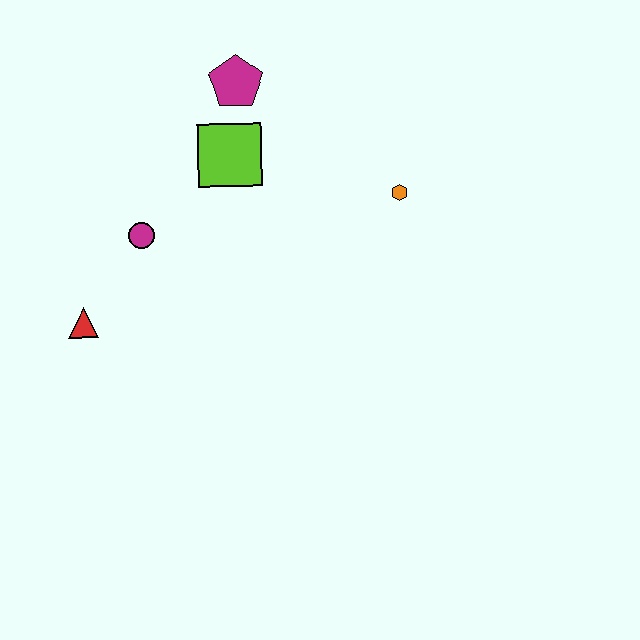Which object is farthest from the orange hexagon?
The red triangle is farthest from the orange hexagon.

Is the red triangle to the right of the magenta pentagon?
No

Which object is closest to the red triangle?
The magenta circle is closest to the red triangle.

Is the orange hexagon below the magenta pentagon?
Yes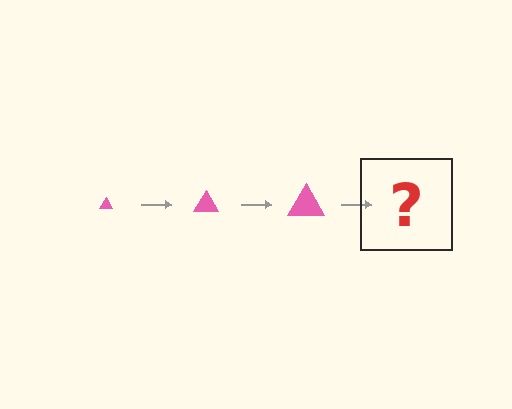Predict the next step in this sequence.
The next step is a pink triangle, larger than the previous one.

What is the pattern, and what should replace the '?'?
The pattern is that the triangle gets progressively larger each step. The '?' should be a pink triangle, larger than the previous one.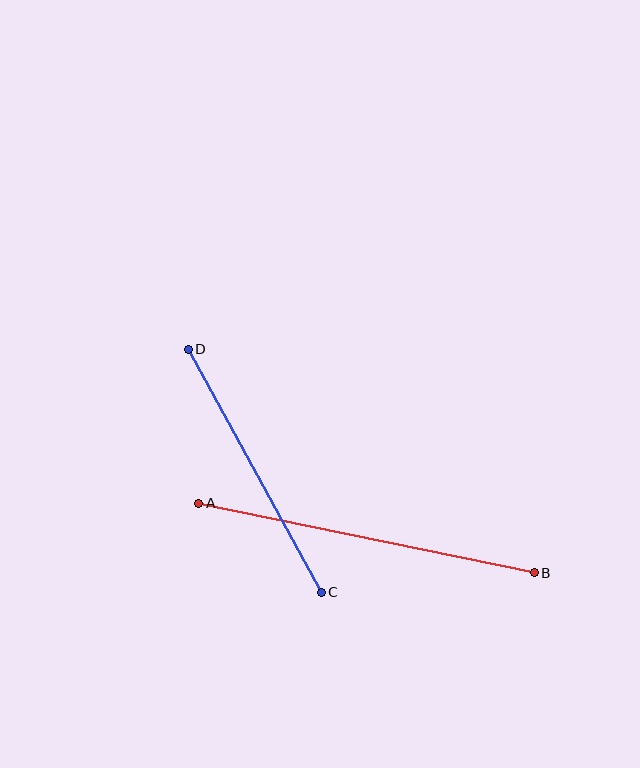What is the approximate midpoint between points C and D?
The midpoint is at approximately (255, 471) pixels.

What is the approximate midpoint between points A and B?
The midpoint is at approximately (366, 538) pixels.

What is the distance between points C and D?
The distance is approximately 277 pixels.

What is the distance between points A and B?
The distance is approximately 343 pixels.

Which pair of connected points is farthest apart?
Points A and B are farthest apart.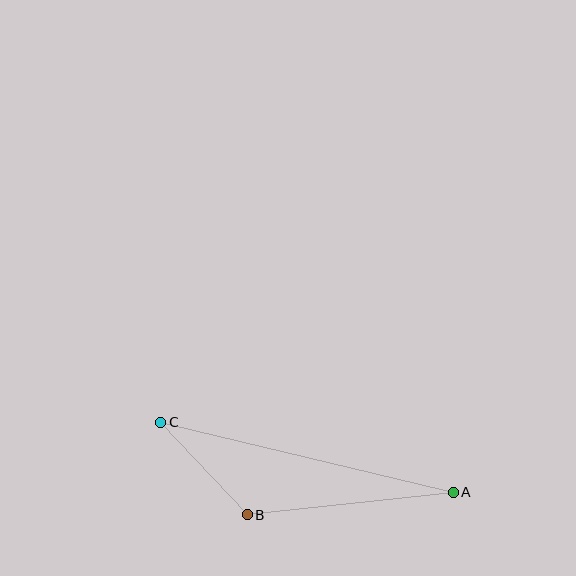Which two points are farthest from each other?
Points A and C are farthest from each other.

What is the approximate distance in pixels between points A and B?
The distance between A and B is approximately 207 pixels.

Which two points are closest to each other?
Points B and C are closest to each other.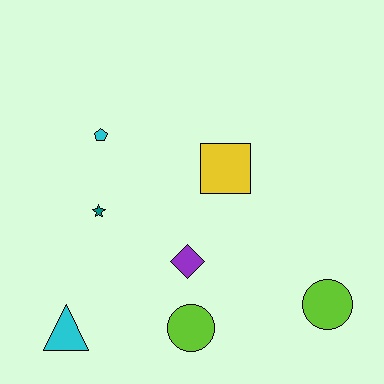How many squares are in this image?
There is 1 square.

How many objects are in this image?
There are 7 objects.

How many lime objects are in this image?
There are 2 lime objects.